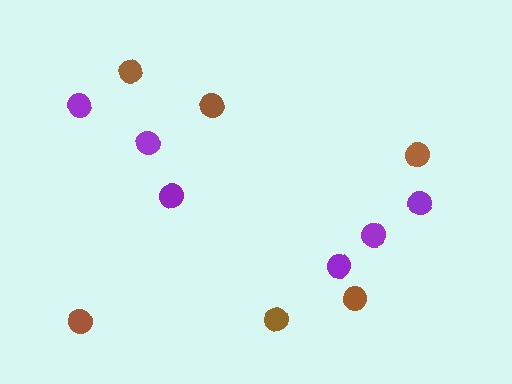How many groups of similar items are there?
There are 2 groups: one group of purple circles (6) and one group of brown circles (6).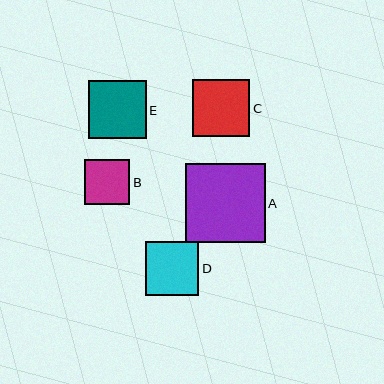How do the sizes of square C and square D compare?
Square C and square D are approximately the same size.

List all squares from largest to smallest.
From largest to smallest: A, E, C, D, B.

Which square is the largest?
Square A is the largest with a size of approximately 80 pixels.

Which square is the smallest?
Square B is the smallest with a size of approximately 45 pixels.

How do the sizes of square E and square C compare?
Square E and square C are approximately the same size.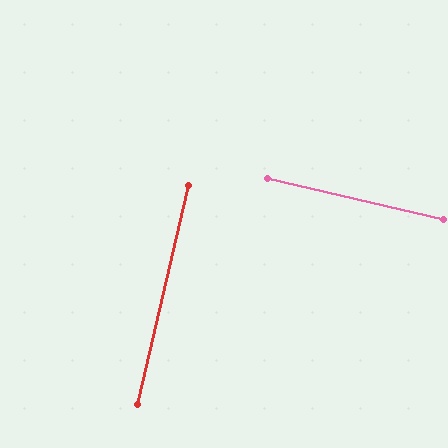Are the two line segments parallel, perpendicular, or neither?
Perpendicular — they meet at approximately 90°.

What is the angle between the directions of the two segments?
Approximately 90 degrees.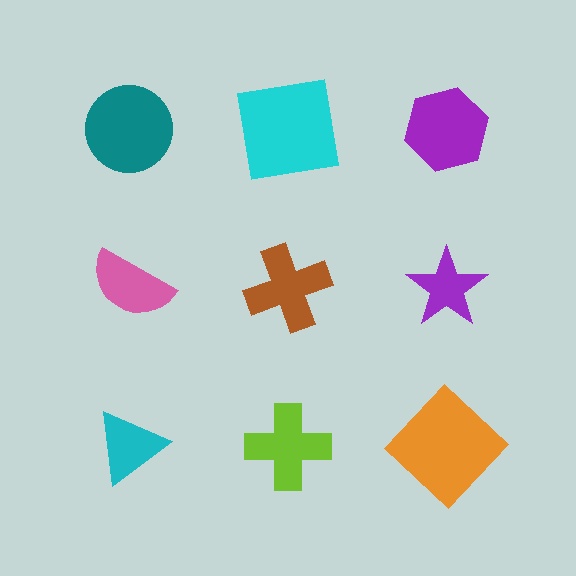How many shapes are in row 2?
3 shapes.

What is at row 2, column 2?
A brown cross.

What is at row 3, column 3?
An orange diamond.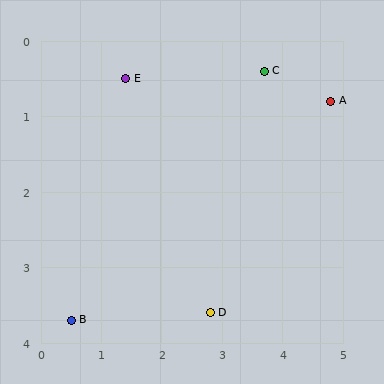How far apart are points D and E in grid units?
Points D and E are about 3.4 grid units apart.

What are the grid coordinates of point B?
Point B is at approximately (0.5, 3.7).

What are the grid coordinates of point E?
Point E is at approximately (1.4, 0.5).